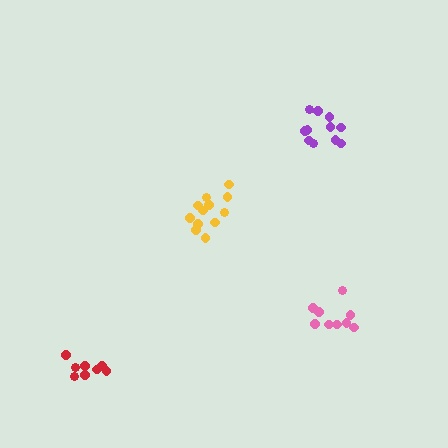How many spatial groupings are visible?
There are 4 spatial groupings.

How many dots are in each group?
Group 1: 9 dots, Group 2: 11 dots, Group 3: 8 dots, Group 4: 12 dots (40 total).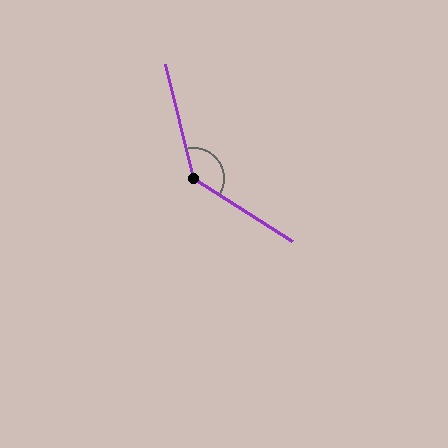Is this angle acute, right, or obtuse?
It is obtuse.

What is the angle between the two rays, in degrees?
Approximately 136 degrees.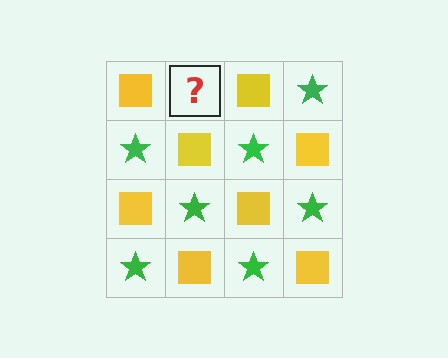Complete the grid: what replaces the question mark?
The question mark should be replaced with a green star.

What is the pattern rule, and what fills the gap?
The rule is that it alternates yellow square and green star in a checkerboard pattern. The gap should be filled with a green star.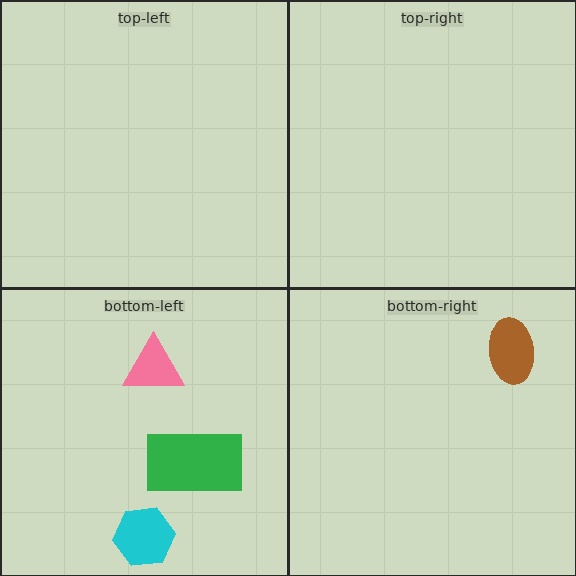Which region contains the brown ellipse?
The bottom-right region.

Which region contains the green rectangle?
The bottom-left region.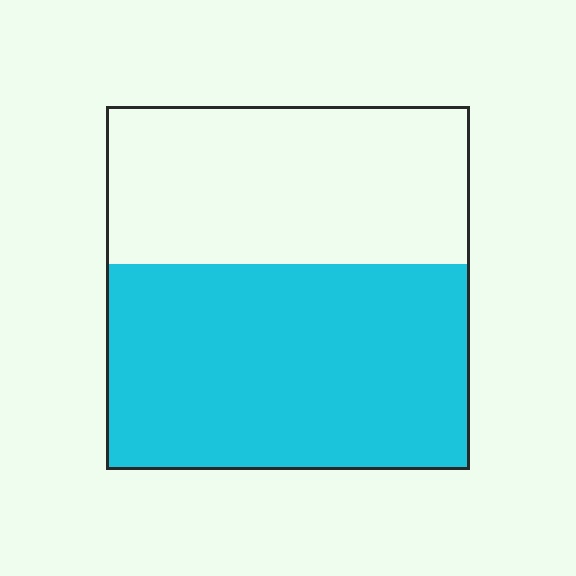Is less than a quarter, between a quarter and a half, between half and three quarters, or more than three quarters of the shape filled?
Between half and three quarters.